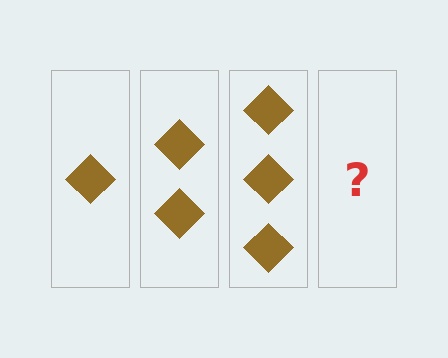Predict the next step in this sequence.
The next step is 4 diamonds.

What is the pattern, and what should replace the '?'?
The pattern is that each step adds one more diamond. The '?' should be 4 diamonds.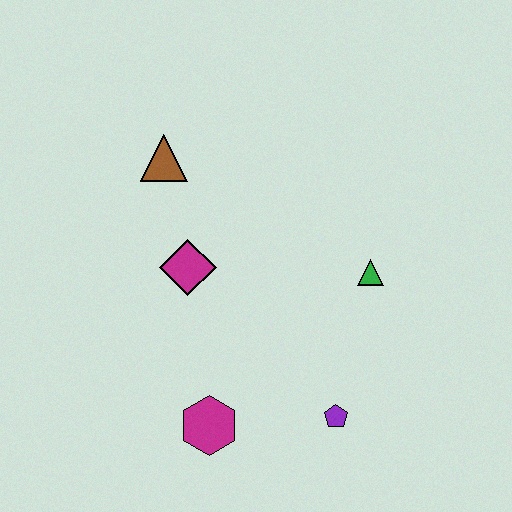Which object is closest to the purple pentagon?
The magenta hexagon is closest to the purple pentagon.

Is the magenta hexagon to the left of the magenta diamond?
No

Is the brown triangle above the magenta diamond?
Yes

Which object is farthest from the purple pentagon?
The brown triangle is farthest from the purple pentagon.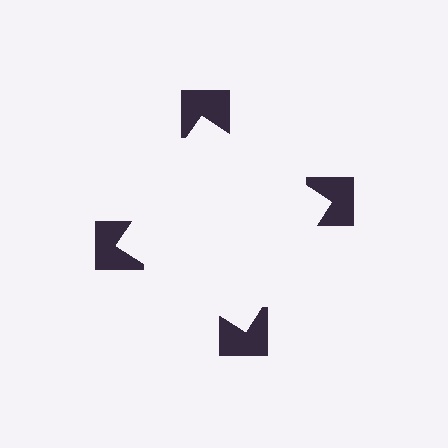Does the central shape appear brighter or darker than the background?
It typically appears slightly brighter than the background, even though no actual brightness change is drawn.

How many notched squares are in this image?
There are 4 — one at each vertex of the illusory square.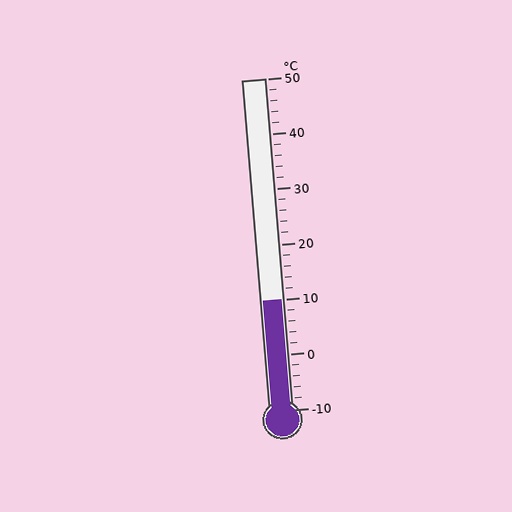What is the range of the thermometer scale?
The thermometer scale ranges from -10°C to 50°C.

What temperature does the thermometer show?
The thermometer shows approximately 10°C.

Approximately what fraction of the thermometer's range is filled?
The thermometer is filled to approximately 35% of its range.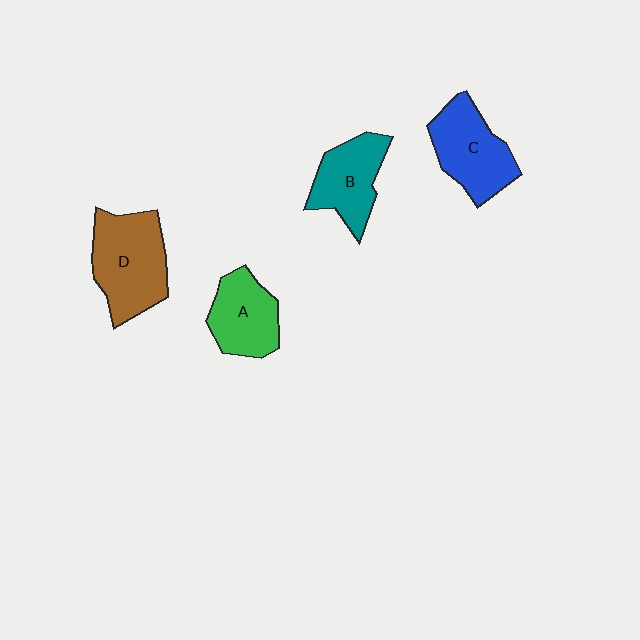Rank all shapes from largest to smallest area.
From largest to smallest: D (brown), C (blue), B (teal), A (green).